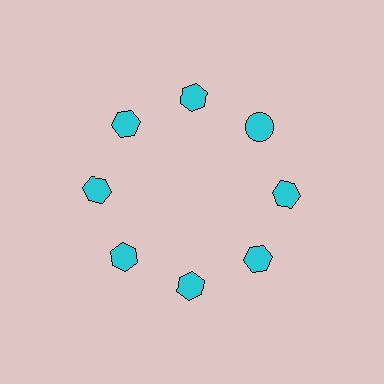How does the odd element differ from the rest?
It has a different shape: circle instead of hexagon.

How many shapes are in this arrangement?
There are 8 shapes arranged in a ring pattern.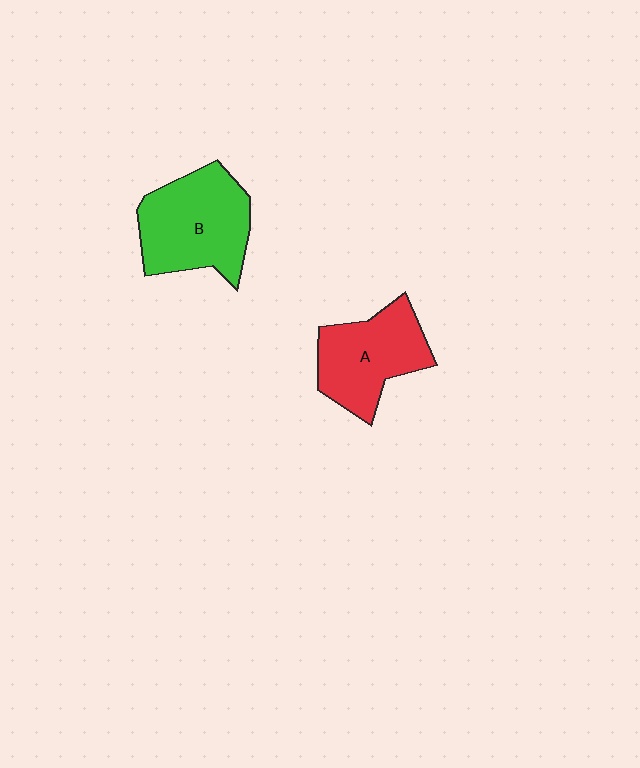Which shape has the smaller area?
Shape A (red).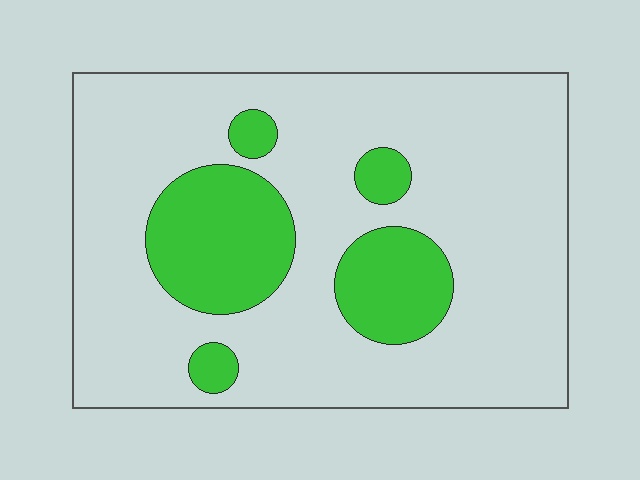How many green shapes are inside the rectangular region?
5.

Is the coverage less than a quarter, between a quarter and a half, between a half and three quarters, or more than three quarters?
Less than a quarter.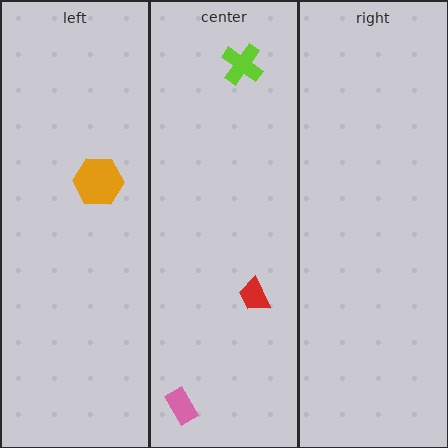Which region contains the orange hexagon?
The left region.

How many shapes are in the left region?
1.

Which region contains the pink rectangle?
The center region.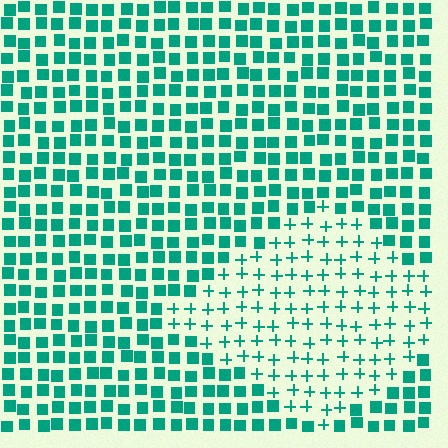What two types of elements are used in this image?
The image uses plus signs inside the diamond region and squares outside it.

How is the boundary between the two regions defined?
The boundary is defined by a change in element shape: plus signs inside vs. squares outside. All elements share the same color and spacing.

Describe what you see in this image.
The image is filled with small teal elements arranged in a uniform grid. A diamond-shaped region contains plus signs, while the surrounding area contains squares. The boundary is defined purely by the change in element shape.